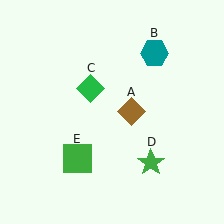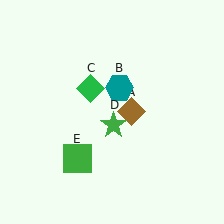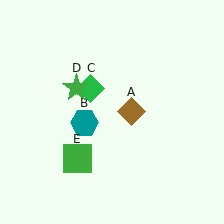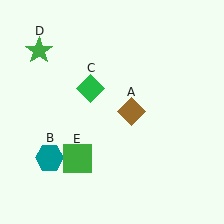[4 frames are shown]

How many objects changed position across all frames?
2 objects changed position: teal hexagon (object B), green star (object D).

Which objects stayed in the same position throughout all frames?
Brown diamond (object A) and green diamond (object C) and green square (object E) remained stationary.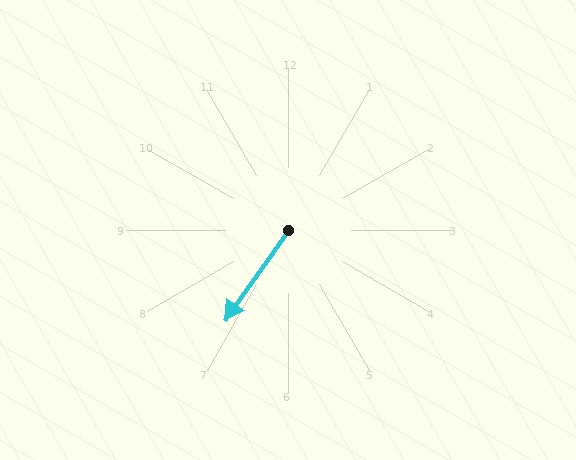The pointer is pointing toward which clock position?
Roughly 7 o'clock.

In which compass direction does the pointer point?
Southwest.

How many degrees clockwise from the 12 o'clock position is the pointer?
Approximately 215 degrees.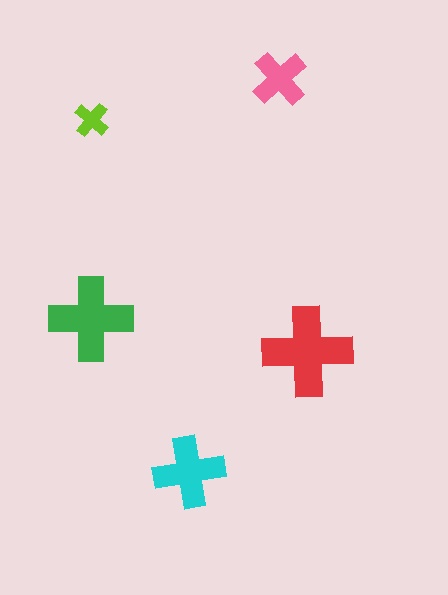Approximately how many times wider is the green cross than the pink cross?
About 1.5 times wider.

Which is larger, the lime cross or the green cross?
The green one.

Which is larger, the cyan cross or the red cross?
The red one.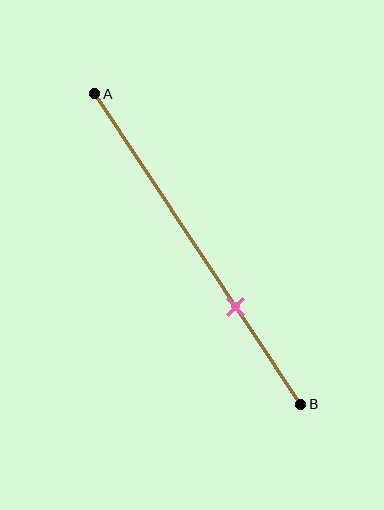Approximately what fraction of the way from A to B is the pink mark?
The pink mark is approximately 70% of the way from A to B.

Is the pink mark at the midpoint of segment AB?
No, the mark is at about 70% from A, not at the 50% midpoint.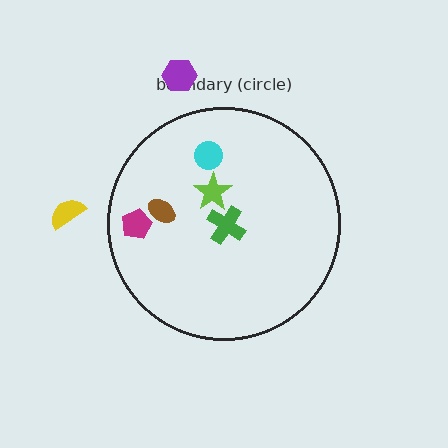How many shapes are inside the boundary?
5 inside, 2 outside.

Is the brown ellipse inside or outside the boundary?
Inside.